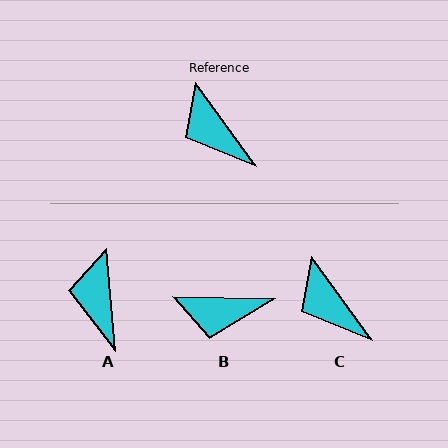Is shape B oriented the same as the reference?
No, it is off by about 53 degrees.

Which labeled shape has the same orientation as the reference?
C.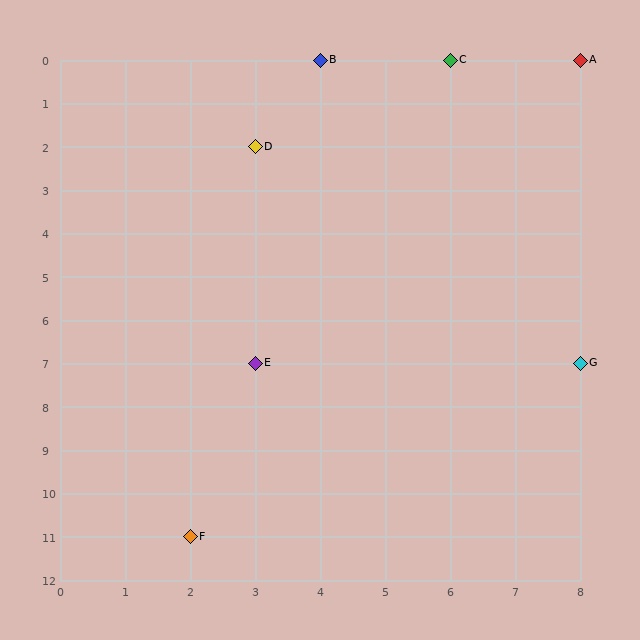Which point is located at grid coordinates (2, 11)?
Point F is at (2, 11).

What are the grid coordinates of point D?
Point D is at grid coordinates (3, 2).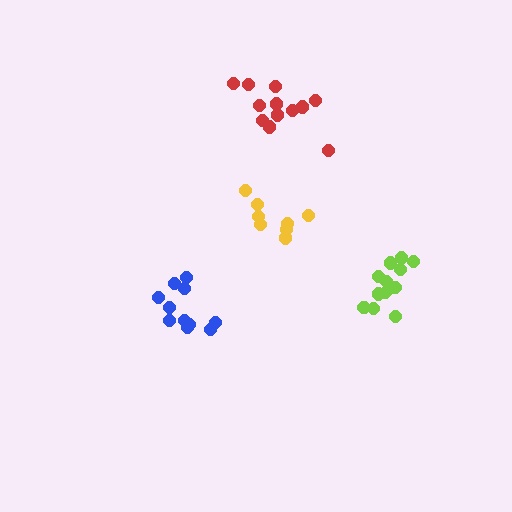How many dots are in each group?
Group 1: 8 dots, Group 2: 12 dots, Group 3: 11 dots, Group 4: 12 dots (43 total).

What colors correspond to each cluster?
The clusters are colored: yellow, lime, blue, red.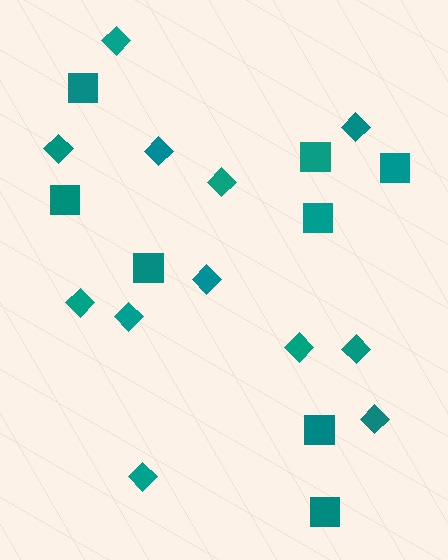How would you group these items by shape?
There are 2 groups: one group of squares (8) and one group of diamonds (12).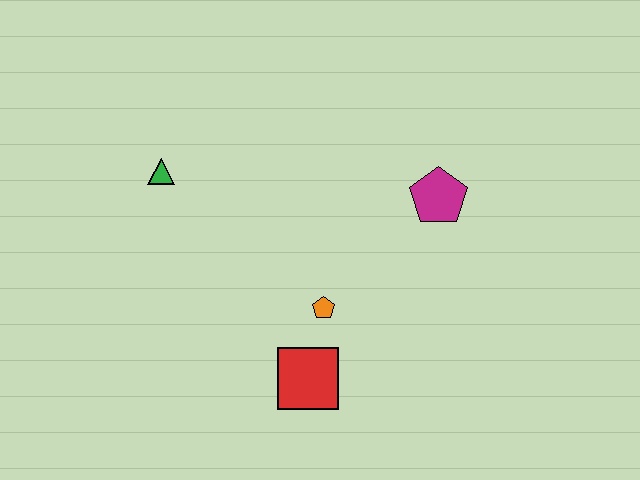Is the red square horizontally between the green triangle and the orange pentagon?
Yes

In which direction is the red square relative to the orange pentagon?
The red square is below the orange pentagon.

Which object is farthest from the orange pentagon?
The green triangle is farthest from the orange pentagon.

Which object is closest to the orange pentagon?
The red square is closest to the orange pentagon.